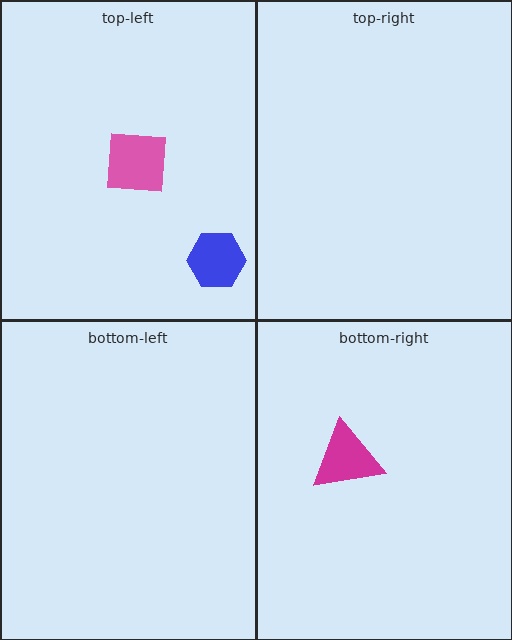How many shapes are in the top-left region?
2.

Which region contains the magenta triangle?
The bottom-right region.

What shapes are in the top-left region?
The pink square, the blue hexagon.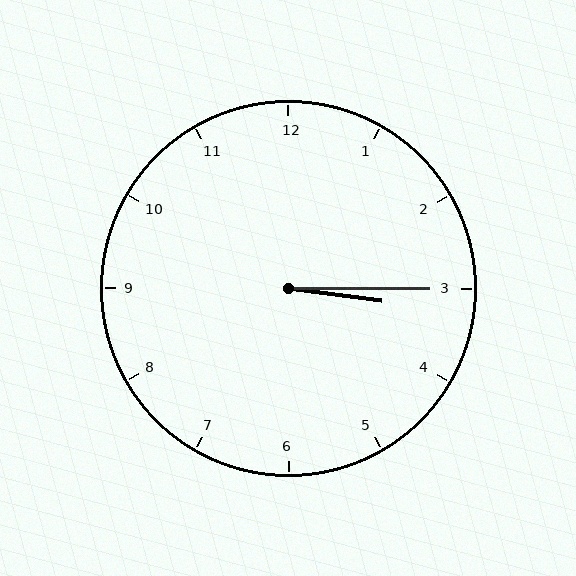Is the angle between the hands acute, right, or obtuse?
It is acute.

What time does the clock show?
3:15.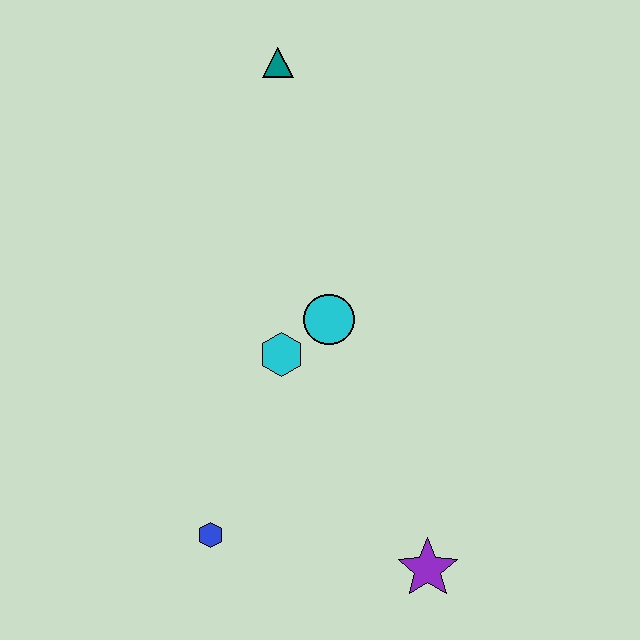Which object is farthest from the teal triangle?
The purple star is farthest from the teal triangle.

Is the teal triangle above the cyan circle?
Yes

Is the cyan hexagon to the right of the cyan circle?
No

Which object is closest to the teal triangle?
The cyan circle is closest to the teal triangle.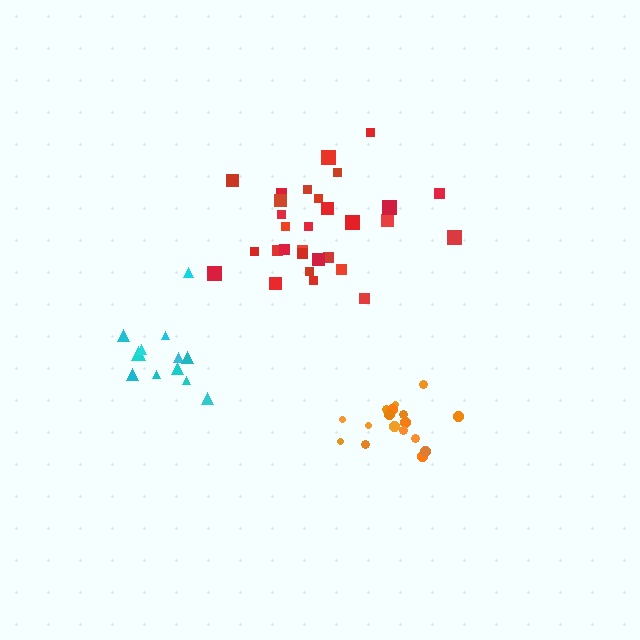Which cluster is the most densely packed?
Orange.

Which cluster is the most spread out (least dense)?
Cyan.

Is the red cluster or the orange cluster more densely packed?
Orange.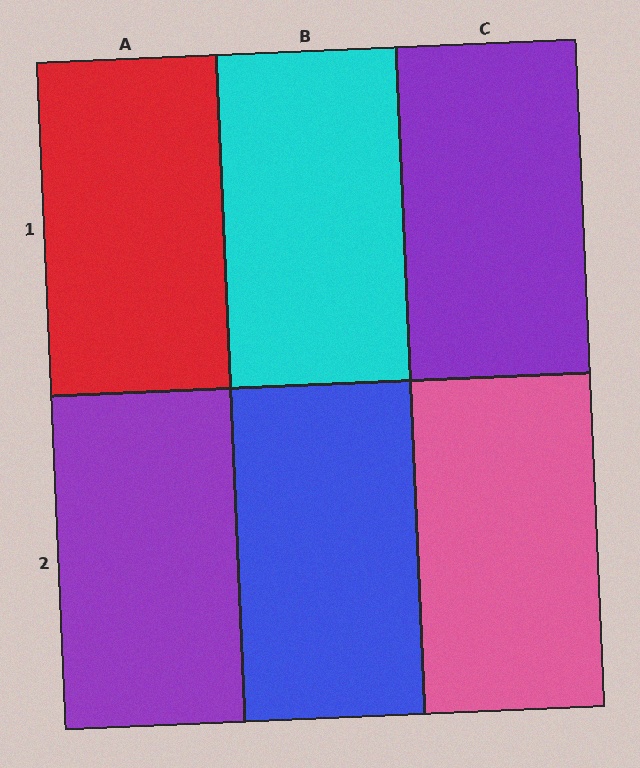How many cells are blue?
1 cell is blue.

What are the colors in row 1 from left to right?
Red, cyan, purple.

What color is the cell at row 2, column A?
Purple.